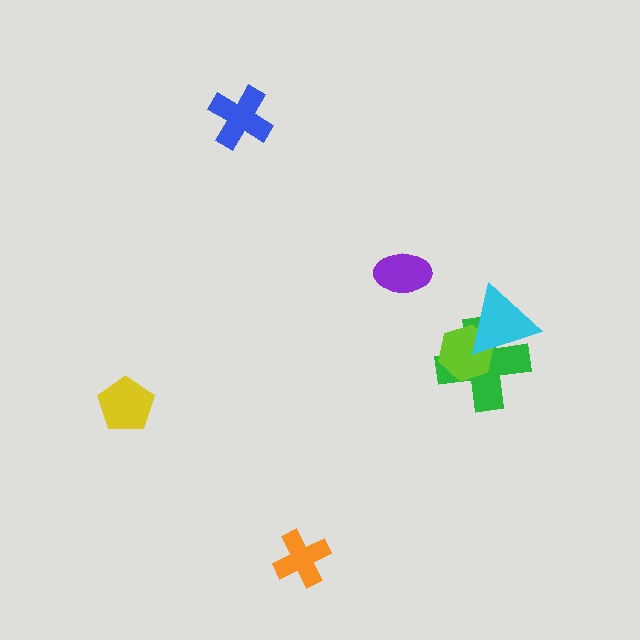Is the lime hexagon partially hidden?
Yes, it is partially covered by another shape.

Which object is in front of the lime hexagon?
The cyan triangle is in front of the lime hexagon.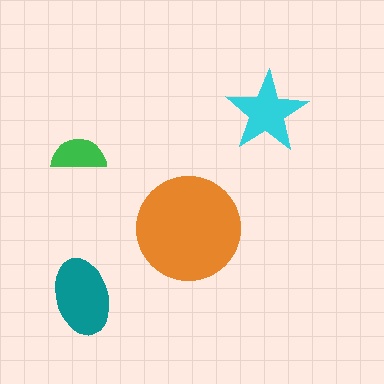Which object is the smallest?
The green semicircle.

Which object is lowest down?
The teal ellipse is bottommost.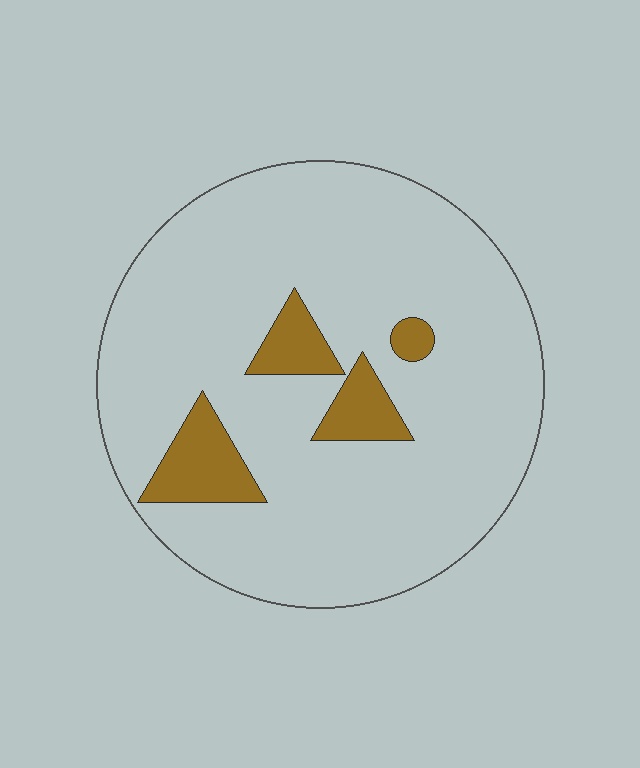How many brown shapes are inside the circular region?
4.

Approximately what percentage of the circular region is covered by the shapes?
Approximately 10%.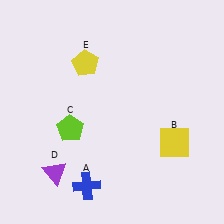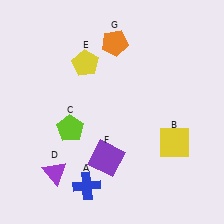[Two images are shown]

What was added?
A purple square (F), an orange pentagon (G) were added in Image 2.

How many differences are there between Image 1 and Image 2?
There are 2 differences between the two images.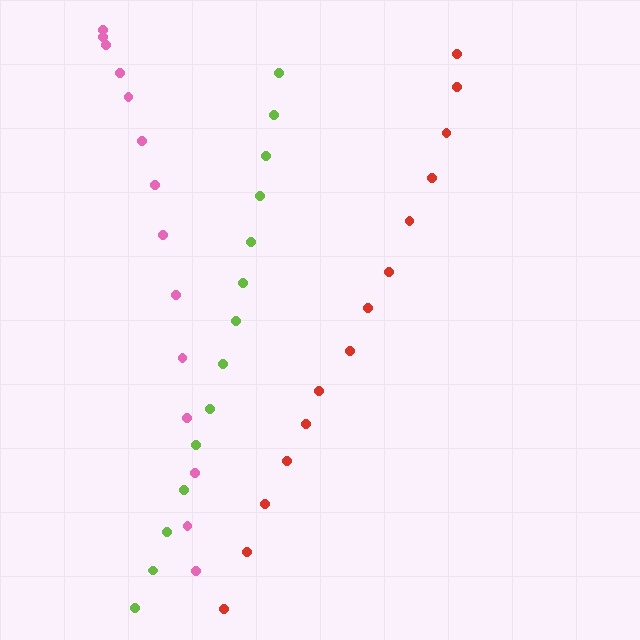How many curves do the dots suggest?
There are 3 distinct paths.